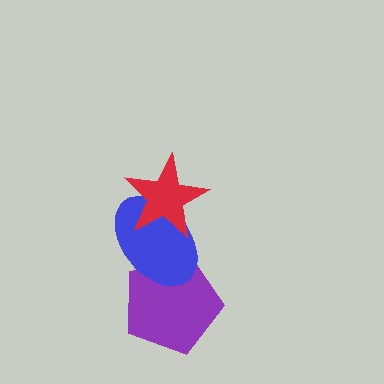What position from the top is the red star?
The red star is 1st from the top.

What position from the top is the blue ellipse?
The blue ellipse is 2nd from the top.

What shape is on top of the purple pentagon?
The blue ellipse is on top of the purple pentagon.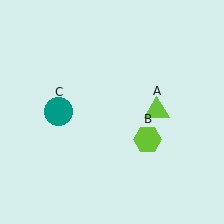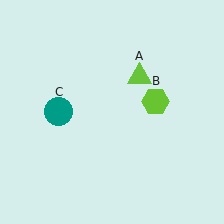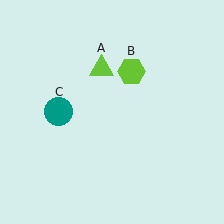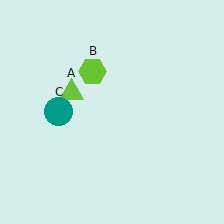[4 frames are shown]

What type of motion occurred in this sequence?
The lime triangle (object A), lime hexagon (object B) rotated counterclockwise around the center of the scene.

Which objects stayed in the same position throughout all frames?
Teal circle (object C) remained stationary.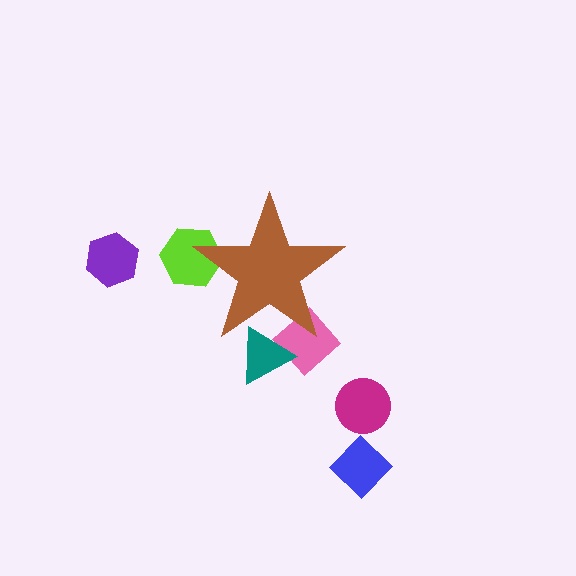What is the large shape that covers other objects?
A brown star.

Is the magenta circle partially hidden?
No, the magenta circle is fully visible.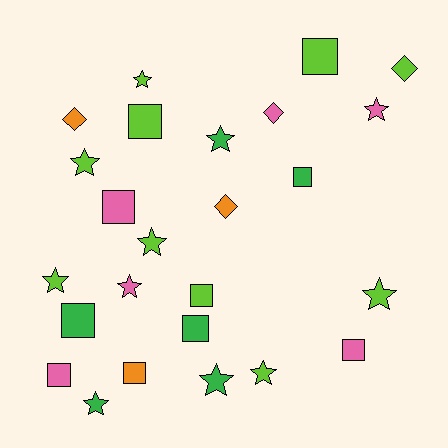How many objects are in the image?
There are 25 objects.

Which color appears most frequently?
Lime, with 10 objects.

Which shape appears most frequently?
Star, with 11 objects.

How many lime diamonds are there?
There is 1 lime diamond.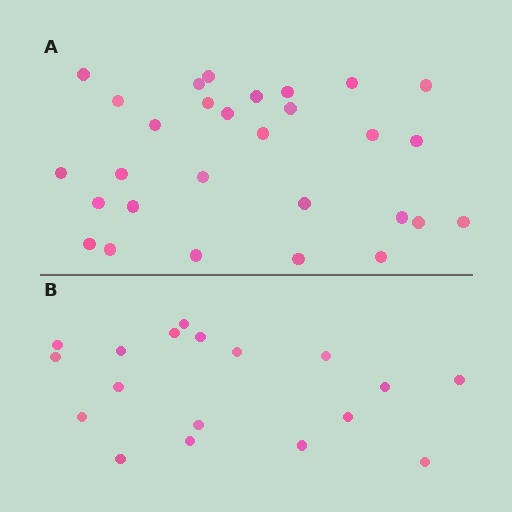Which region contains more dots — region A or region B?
Region A (the top region) has more dots.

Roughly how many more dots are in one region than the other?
Region A has roughly 12 or so more dots than region B.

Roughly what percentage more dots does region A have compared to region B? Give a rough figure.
About 60% more.